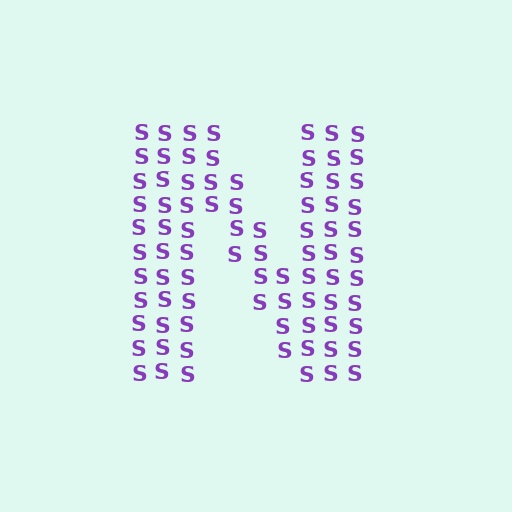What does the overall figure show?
The overall figure shows the letter N.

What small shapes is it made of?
It is made of small letter S's.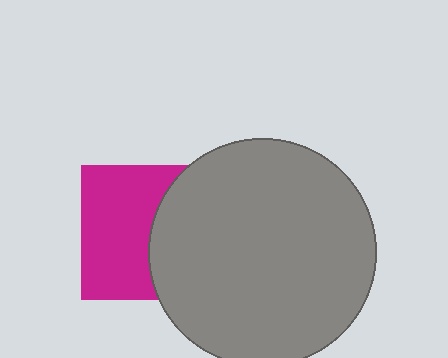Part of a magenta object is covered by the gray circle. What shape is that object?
It is a square.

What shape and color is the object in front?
The object in front is a gray circle.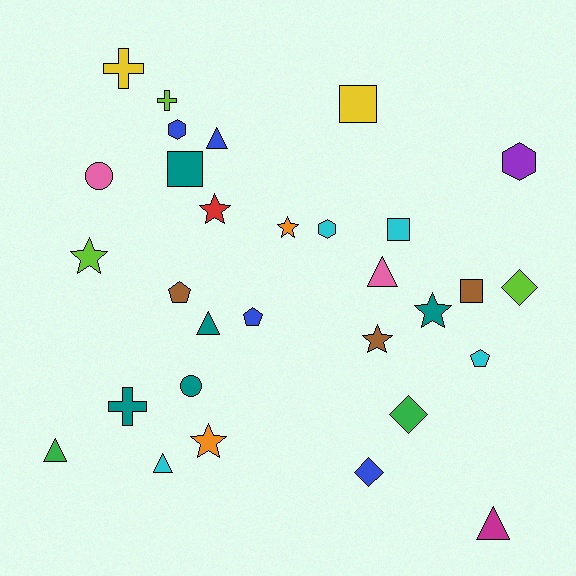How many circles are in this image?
There are 2 circles.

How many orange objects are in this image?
There are 2 orange objects.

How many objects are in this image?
There are 30 objects.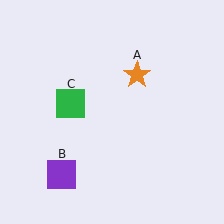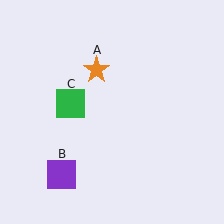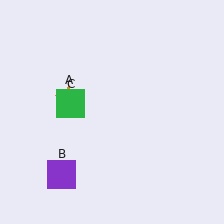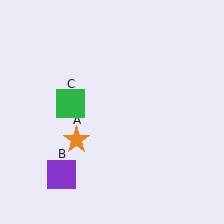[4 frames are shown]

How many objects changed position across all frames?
1 object changed position: orange star (object A).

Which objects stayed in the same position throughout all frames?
Purple square (object B) and green square (object C) remained stationary.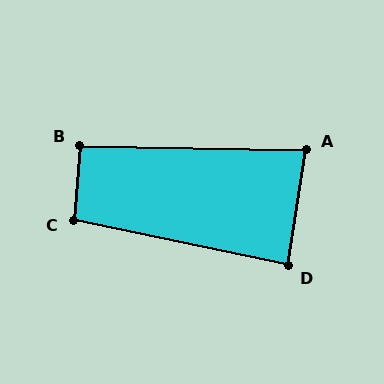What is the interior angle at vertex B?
Approximately 93 degrees (approximately right).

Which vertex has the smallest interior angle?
A, at approximately 83 degrees.